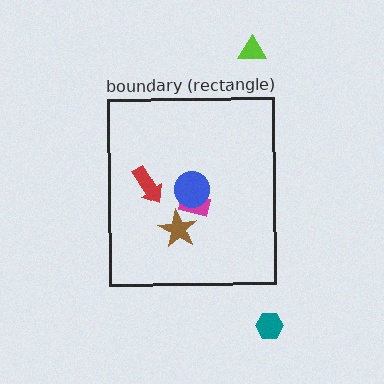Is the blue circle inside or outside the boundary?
Inside.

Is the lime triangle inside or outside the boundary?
Outside.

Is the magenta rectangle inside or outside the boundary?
Inside.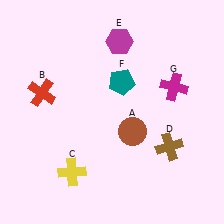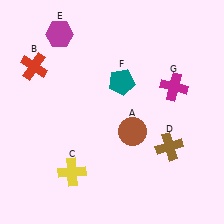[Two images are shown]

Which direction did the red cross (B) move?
The red cross (B) moved up.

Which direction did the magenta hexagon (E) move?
The magenta hexagon (E) moved left.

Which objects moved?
The objects that moved are: the red cross (B), the magenta hexagon (E).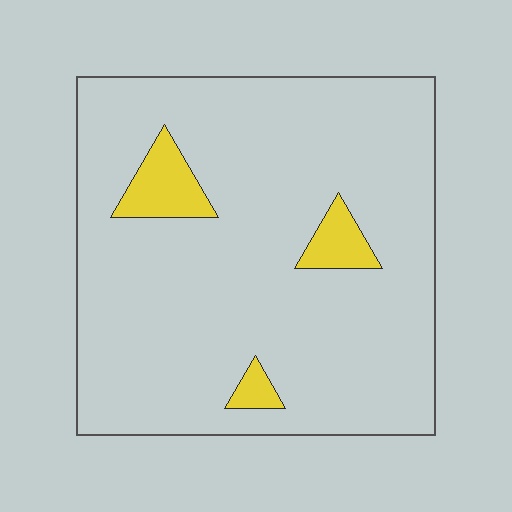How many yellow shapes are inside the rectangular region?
3.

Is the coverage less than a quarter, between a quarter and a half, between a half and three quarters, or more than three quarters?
Less than a quarter.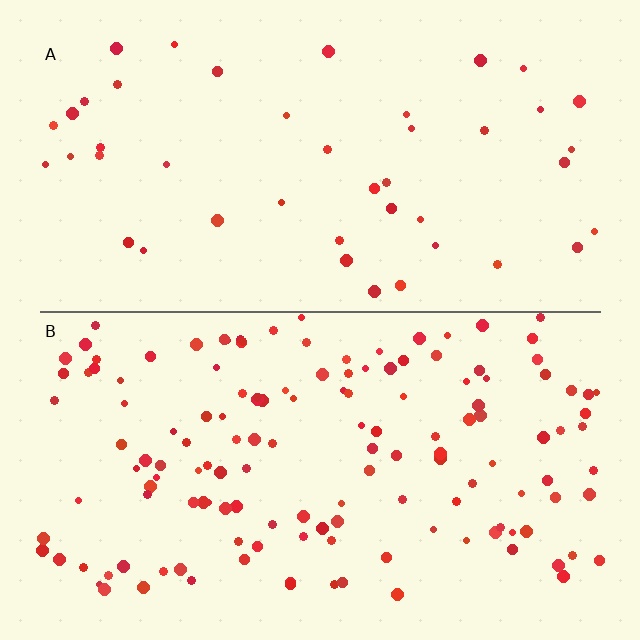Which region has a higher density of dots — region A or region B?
B (the bottom).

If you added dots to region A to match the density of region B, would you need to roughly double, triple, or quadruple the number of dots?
Approximately triple.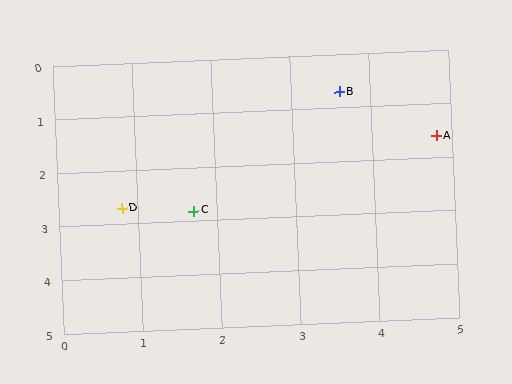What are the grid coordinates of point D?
Point D is at approximately (0.8, 2.7).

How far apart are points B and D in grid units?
Points B and D are about 3.4 grid units apart.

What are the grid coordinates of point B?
Point B is at approximately (3.6, 0.7).